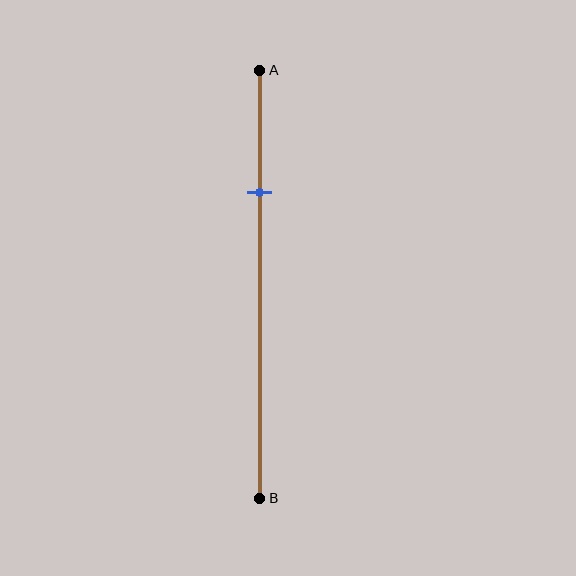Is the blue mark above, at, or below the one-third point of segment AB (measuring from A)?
The blue mark is above the one-third point of segment AB.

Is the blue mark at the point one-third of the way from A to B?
No, the mark is at about 30% from A, not at the 33% one-third point.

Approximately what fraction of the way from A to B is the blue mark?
The blue mark is approximately 30% of the way from A to B.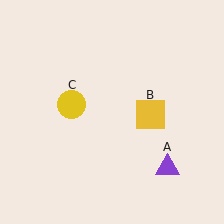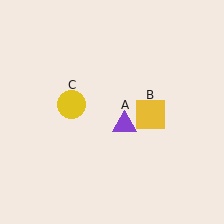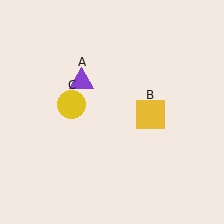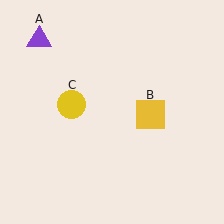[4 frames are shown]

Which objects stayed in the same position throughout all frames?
Yellow square (object B) and yellow circle (object C) remained stationary.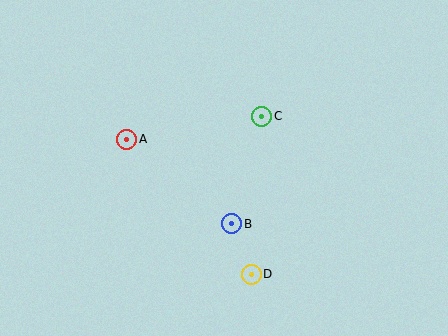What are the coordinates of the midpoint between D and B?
The midpoint between D and B is at (241, 249).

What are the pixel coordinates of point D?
Point D is at (251, 274).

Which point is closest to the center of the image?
Point B at (231, 224) is closest to the center.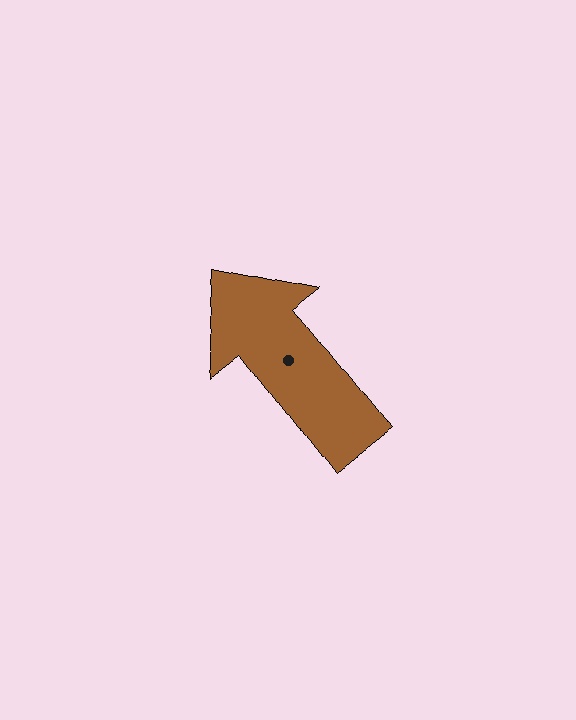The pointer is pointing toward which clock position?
Roughly 11 o'clock.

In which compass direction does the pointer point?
Northwest.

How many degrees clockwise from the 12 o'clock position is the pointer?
Approximately 322 degrees.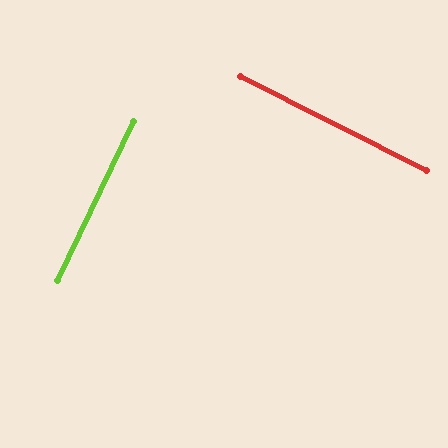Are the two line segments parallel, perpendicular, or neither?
Perpendicular — they meet at approximately 89°.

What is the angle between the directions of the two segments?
Approximately 89 degrees.